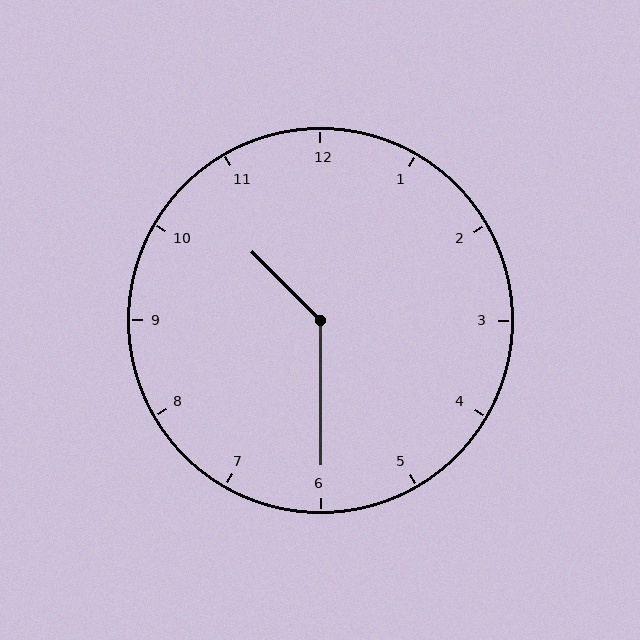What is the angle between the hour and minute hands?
Approximately 135 degrees.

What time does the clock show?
10:30.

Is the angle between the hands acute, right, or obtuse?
It is obtuse.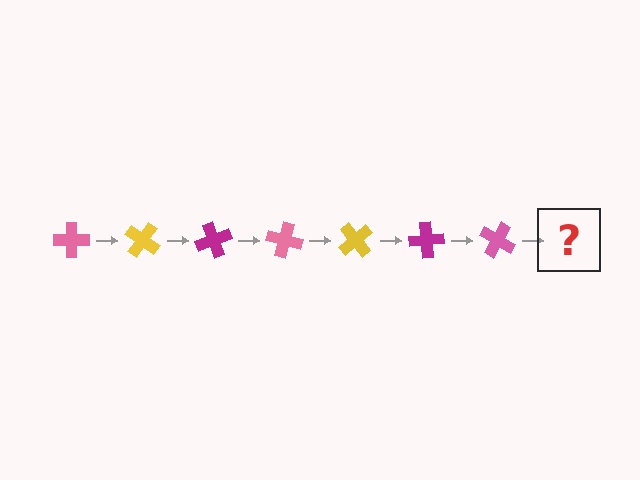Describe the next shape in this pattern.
It should be a yellow cross, rotated 245 degrees from the start.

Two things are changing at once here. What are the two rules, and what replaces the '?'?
The two rules are that it rotates 35 degrees each step and the color cycles through pink, yellow, and magenta. The '?' should be a yellow cross, rotated 245 degrees from the start.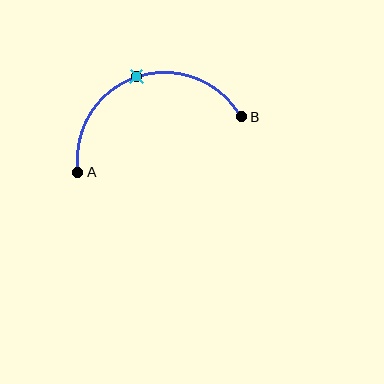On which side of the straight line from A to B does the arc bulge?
The arc bulges above the straight line connecting A and B.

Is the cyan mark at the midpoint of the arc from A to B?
Yes. The cyan mark lies on the arc at equal arc-length from both A and B — it is the arc midpoint.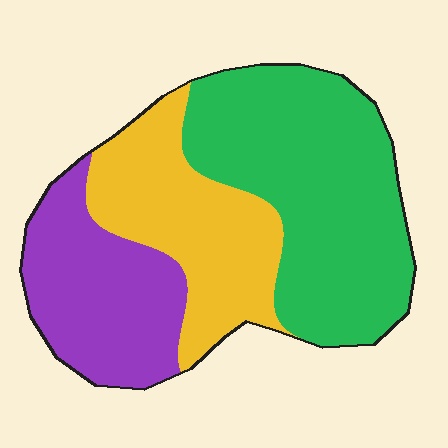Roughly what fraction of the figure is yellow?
Yellow takes up about one quarter (1/4) of the figure.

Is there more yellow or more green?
Green.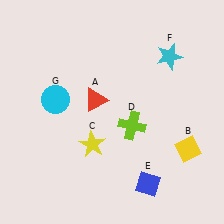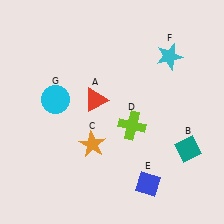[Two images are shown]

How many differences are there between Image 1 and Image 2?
There are 2 differences between the two images.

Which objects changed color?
B changed from yellow to teal. C changed from yellow to orange.